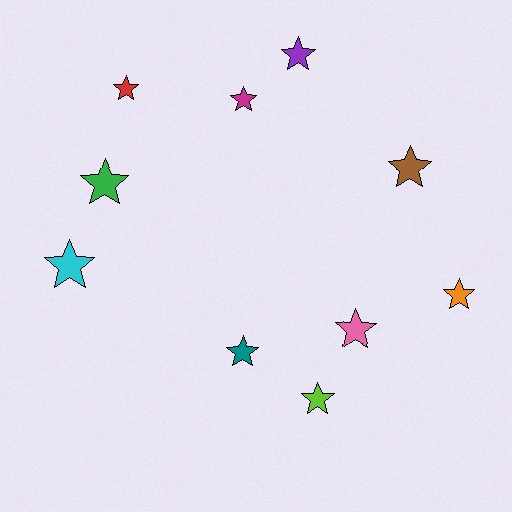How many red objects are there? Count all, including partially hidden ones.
There is 1 red object.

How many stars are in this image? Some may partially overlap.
There are 10 stars.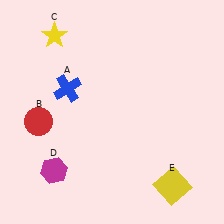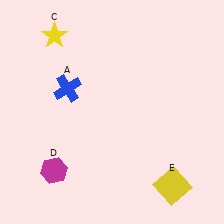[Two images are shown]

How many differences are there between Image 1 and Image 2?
There is 1 difference between the two images.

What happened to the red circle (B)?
The red circle (B) was removed in Image 2. It was in the bottom-left area of Image 1.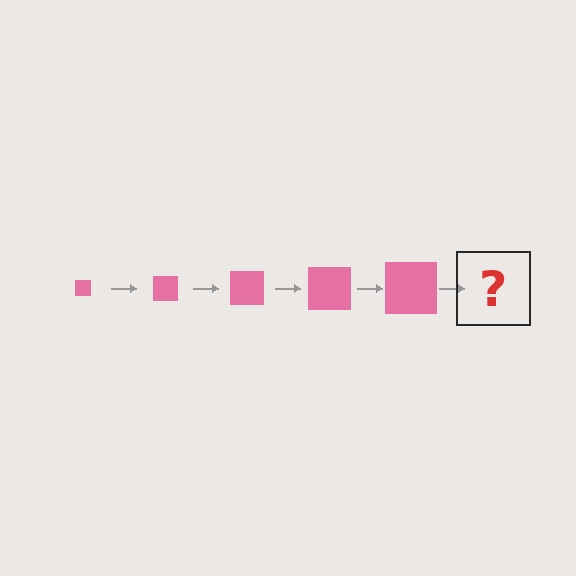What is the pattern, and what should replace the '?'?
The pattern is that the square gets progressively larger each step. The '?' should be a pink square, larger than the previous one.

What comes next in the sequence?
The next element should be a pink square, larger than the previous one.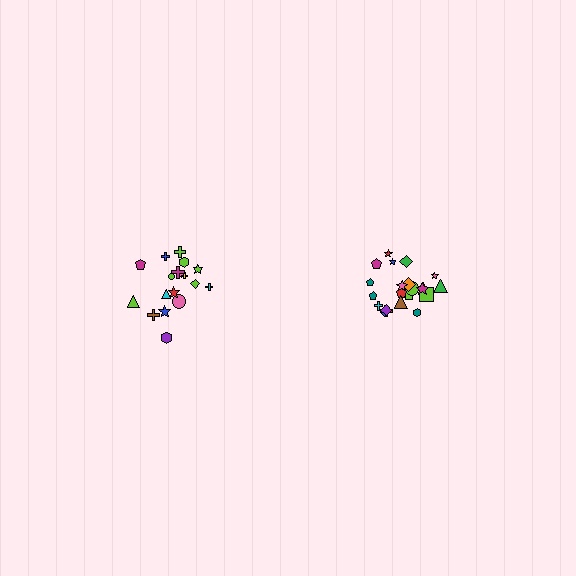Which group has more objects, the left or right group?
The right group.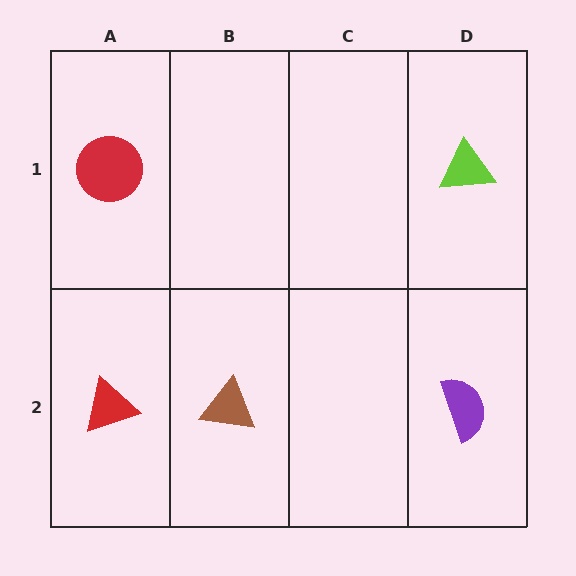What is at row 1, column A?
A red circle.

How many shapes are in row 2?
3 shapes.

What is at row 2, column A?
A red triangle.